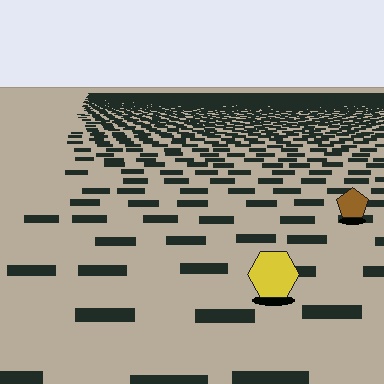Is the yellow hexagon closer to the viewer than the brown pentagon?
Yes. The yellow hexagon is closer — you can tell from the texture gradient: the ground texture is coarser near it.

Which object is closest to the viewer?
The yellow hexagon is closest. The texture marks near it are larger and more spread out.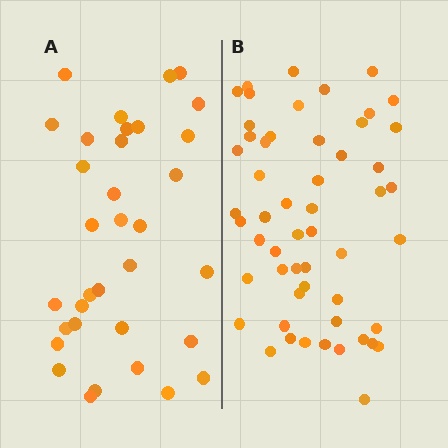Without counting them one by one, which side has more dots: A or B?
Region B (the right region) has more dots.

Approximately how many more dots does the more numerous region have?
Region B has approximately 20 more dots than region A.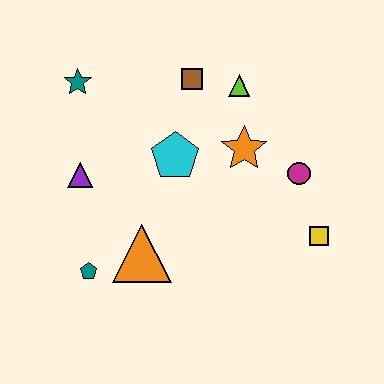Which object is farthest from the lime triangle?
The teal pentagon is farthest from the lime triangle.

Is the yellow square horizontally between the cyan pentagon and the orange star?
No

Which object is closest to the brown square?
The lime triangle is closest to the brown square.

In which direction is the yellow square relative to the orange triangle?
The yellow square is to the right of the orange triangle.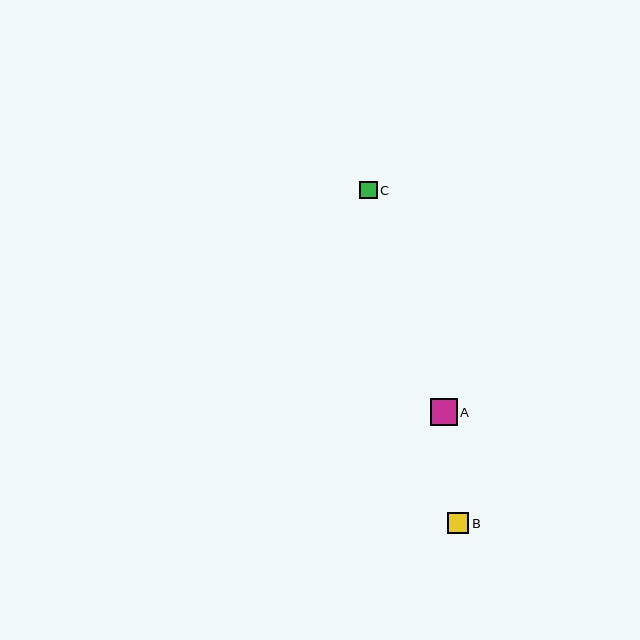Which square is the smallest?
Square C is the smallest with a size of approximately 17 pixels.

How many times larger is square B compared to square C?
Square B is approximately 1.2 times the size of square C.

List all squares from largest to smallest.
From largest to smallest: A, B, C.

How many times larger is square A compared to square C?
Square A is approximately 1.6 times the size of square C.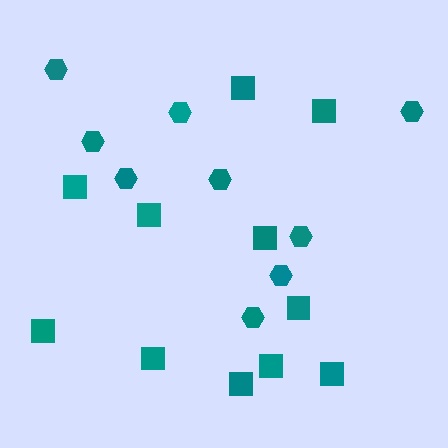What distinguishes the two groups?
There are 2 groups: one group of squares (11) and one group of hexagons (9).